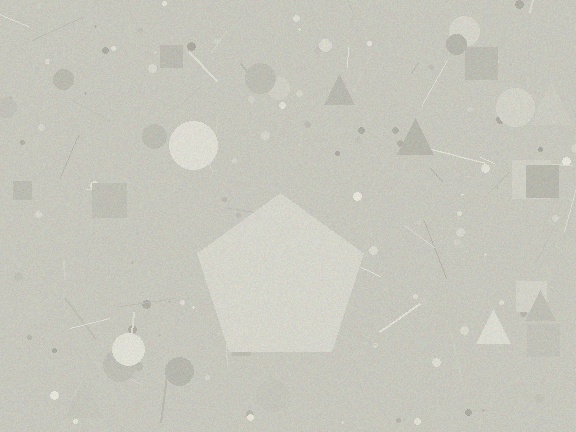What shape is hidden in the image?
A pentagon is hidden in the image.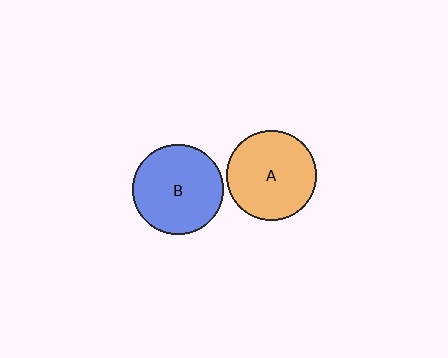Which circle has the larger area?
Circle B (blue).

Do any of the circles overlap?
No, none of the circles overlap.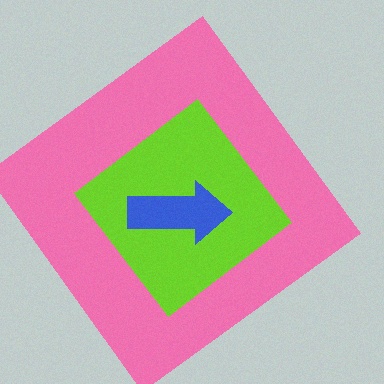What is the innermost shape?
The blue arrow.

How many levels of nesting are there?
3.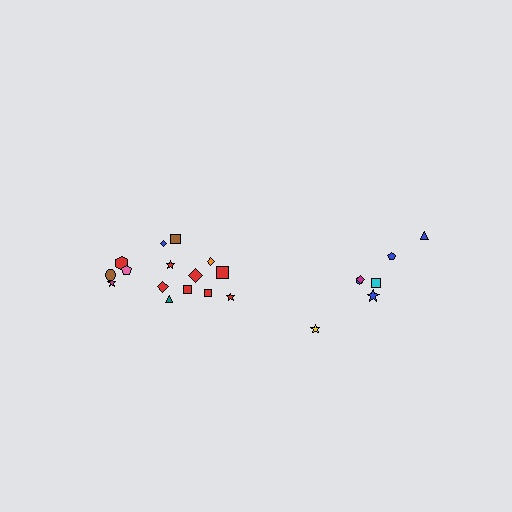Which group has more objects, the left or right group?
The left group.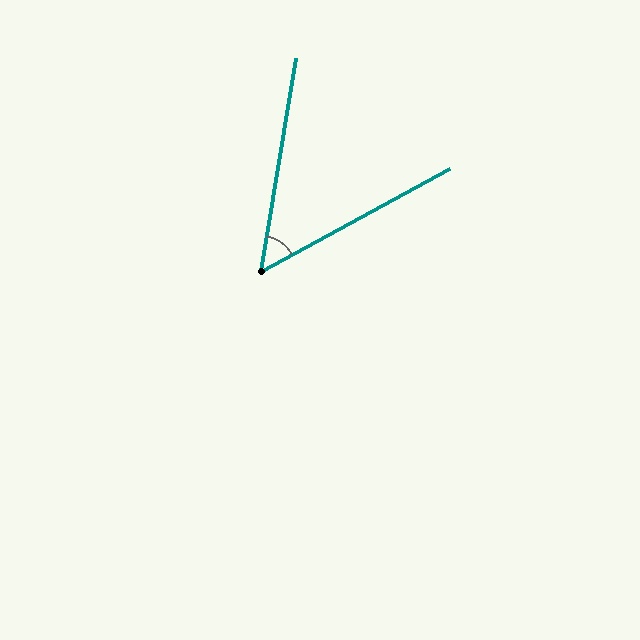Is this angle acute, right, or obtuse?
It is acute.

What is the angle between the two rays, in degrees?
Approximately 52 degrees.